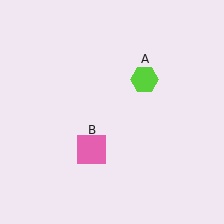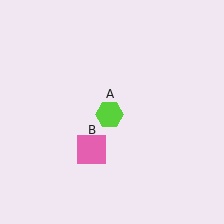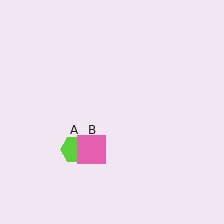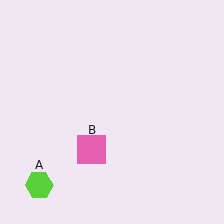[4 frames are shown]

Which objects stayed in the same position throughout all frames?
Pink square (object B) remained stationary.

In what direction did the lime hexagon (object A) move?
The lime hexagon (object A) moved down and to the left.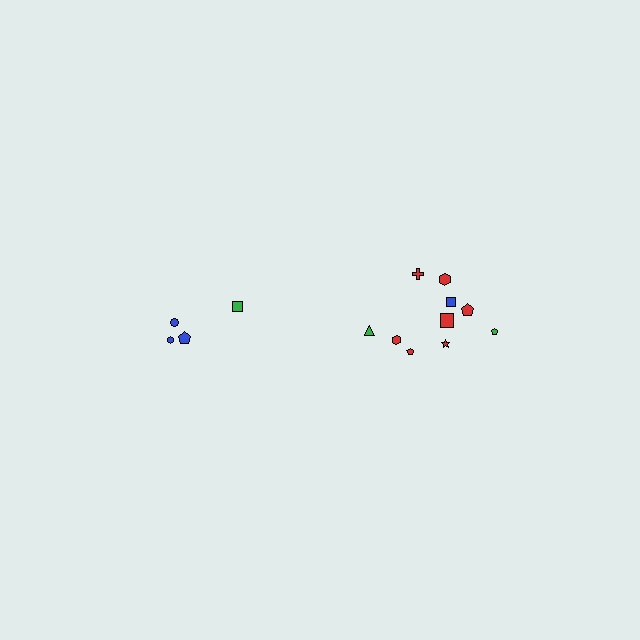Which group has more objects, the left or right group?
The right group.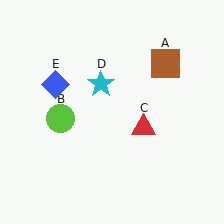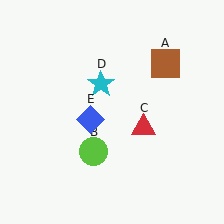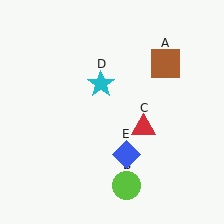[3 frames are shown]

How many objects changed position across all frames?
2 objects changed position: lime circle (object B), blue diamond (object E).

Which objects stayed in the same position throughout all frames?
Brown square (object A) and red triangle (object C) and cyan star (object D) remained stationary.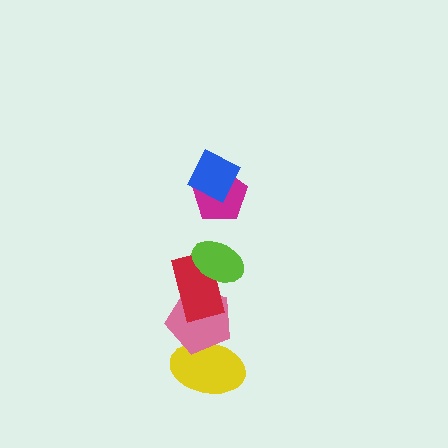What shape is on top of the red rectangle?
The lime ellipse is on top of the red rectangle.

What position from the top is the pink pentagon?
The pink pentagon is 5th from the top.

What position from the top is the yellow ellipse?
The yellow ellipse is 6th from the top.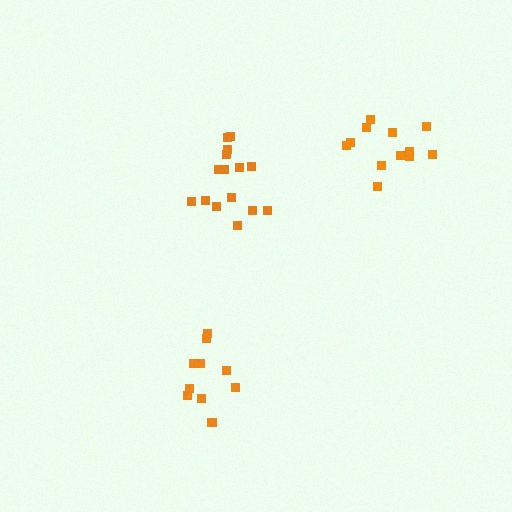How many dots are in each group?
Group 1: 15 dots, Group 2: 10 dots, Group 3: 12 dots (37 total).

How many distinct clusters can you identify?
There are 3 distinct clusters.